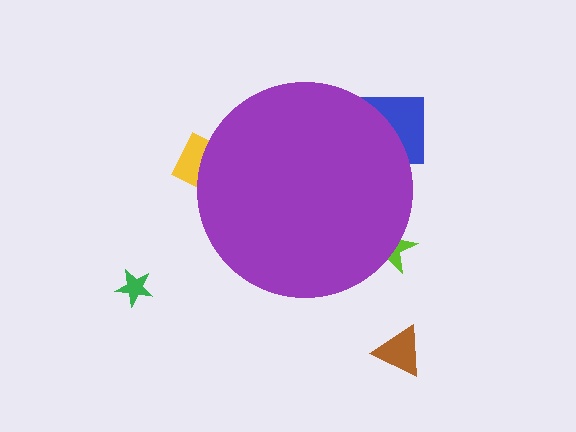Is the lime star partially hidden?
Yes, the lime star is partially hidden behind the purple circle.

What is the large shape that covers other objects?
A purple circle.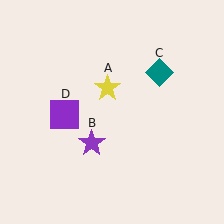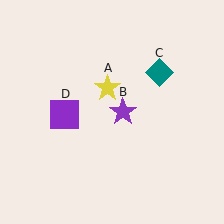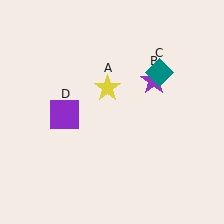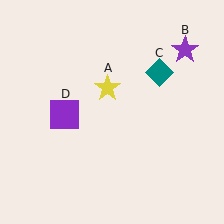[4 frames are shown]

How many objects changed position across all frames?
1 object changed position: purple star (object B).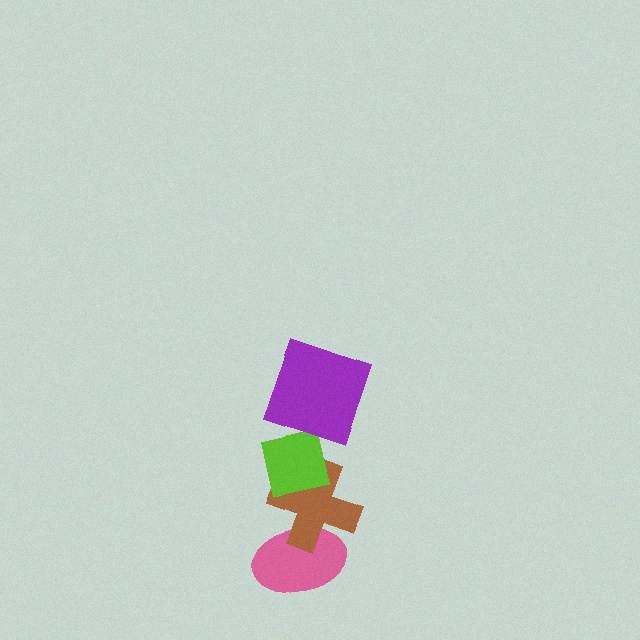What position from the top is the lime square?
The lime square is 2nd from the top.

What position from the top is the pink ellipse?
The pink ellipse is 4th from the top.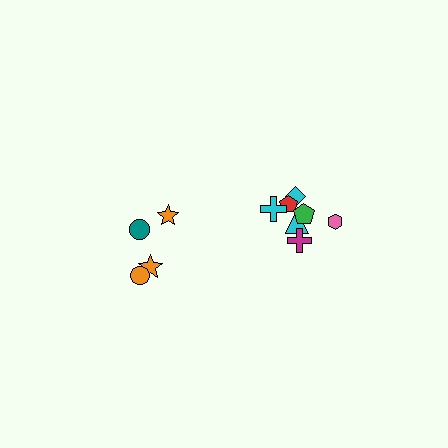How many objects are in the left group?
There are 4 objects.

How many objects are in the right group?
There are 7 objects.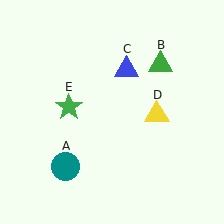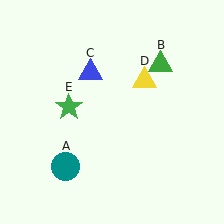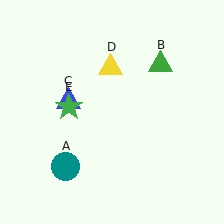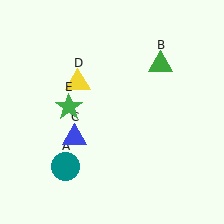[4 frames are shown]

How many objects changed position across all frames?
2 objects changed position: blue triangle (object C), yellow triangle (object D).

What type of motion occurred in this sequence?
The blue triangle (object C), yellow triangle (object D) rotated counterclockwise around the center of the scene.